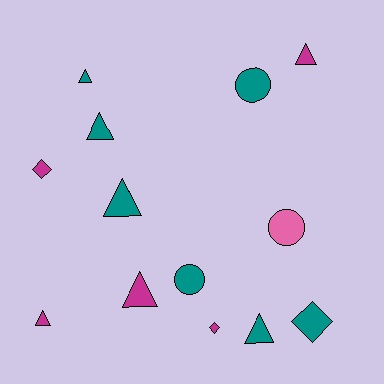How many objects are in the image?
There are 13 objects.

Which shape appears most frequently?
Triangle, with 7 objects.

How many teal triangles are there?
There are 4 teal triangles.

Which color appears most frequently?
Teal, with 7 objects.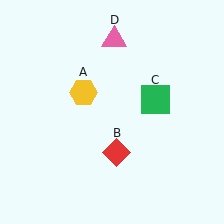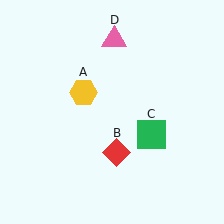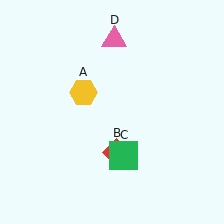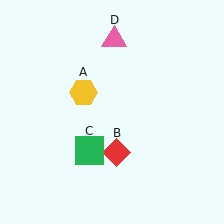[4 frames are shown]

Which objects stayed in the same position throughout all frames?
Yellow hexagon (object A) and red diamond (object B) and pink triangle (object D) remained stationary.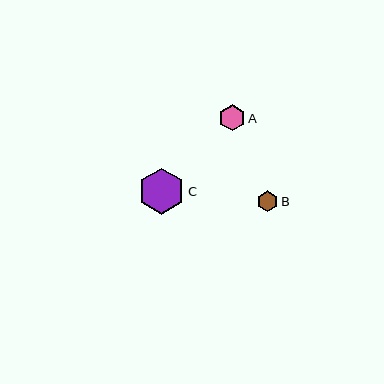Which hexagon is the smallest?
Hexagon B is the smallest with a size of approximately 20 pixels.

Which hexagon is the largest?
Hexagon C is the largest with a size of approximately 46 pixels.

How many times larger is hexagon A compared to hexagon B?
Hexagon A is approximately 1.3 times the size of hexagon B.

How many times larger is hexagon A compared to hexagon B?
Hexagon A is approximately 1.3 times the size of hexagon B.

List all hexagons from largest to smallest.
From largest to smallest: C, A, B.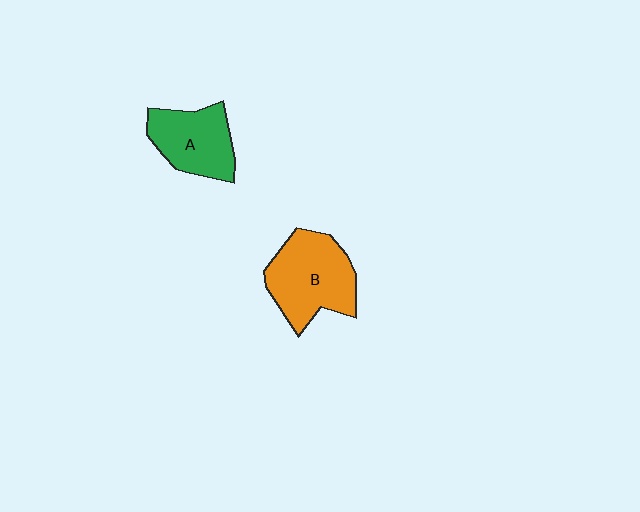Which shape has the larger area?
Shape B (orange).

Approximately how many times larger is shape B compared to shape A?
Approximately 1.3 times.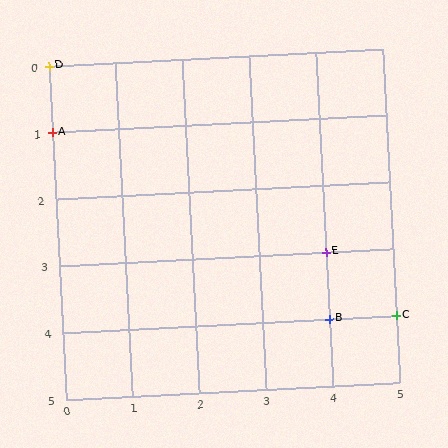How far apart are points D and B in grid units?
Points D and B are 4 columns and 4 rows apart (about 5.7 grid units diagonally).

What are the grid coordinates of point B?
Point B is at grid coordinates (4, 4).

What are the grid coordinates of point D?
Point D is at grid coordinates (0, 0).